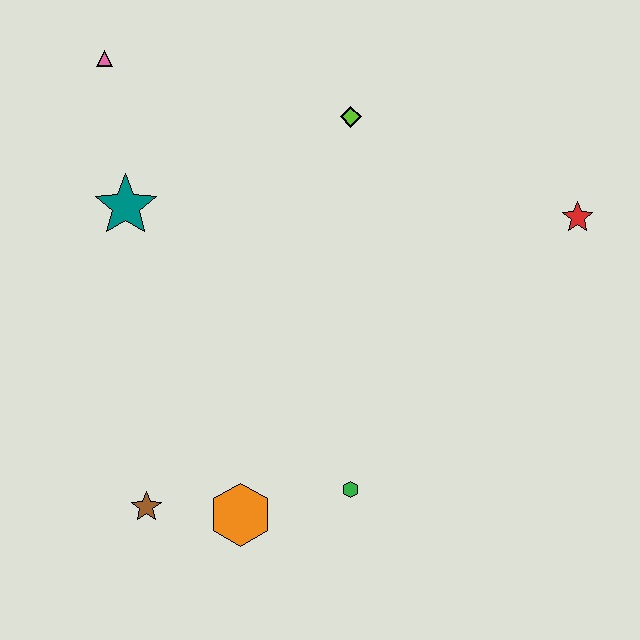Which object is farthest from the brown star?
The red star is farthest from the brown star.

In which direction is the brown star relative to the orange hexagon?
The brown star is to the left of the orange hexagon.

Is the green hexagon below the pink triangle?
Yes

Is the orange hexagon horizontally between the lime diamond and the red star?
No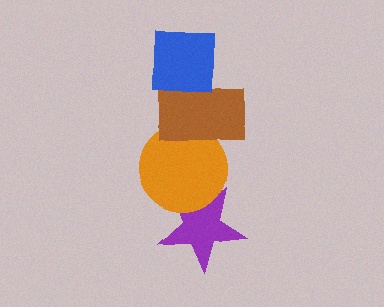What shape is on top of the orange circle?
The brown rectangle is on top of the orange circle.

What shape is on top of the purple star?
The orange circle is on top of the purple star.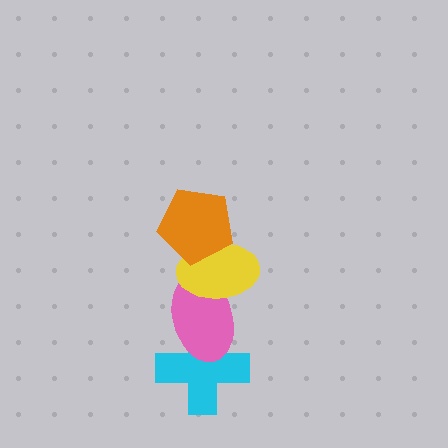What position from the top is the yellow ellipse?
The yellow ellipse is 2nd from the top.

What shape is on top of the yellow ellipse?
The orange pentagon is on top of the yellow ellipse.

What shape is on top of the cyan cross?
The pink ellipse is on top of the cyan cross.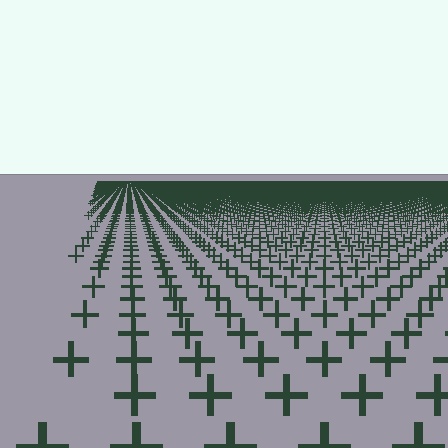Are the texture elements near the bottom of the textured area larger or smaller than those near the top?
Larger. Near the bottom, elements are closer to the viewer and appear at a bigger on-screen size.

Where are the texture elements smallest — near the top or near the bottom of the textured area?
Near the top.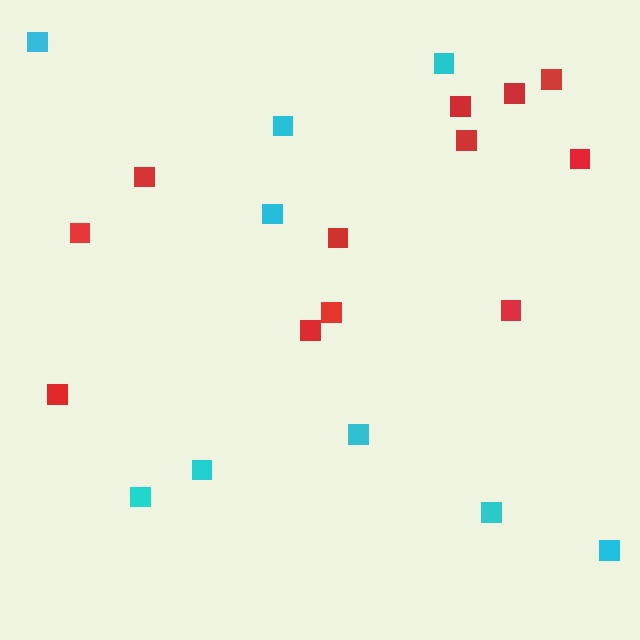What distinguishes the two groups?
There are 2 groups: one group of red squares (12) and one group of cyan squares (9).